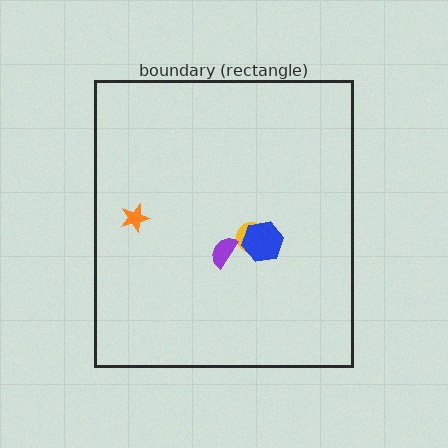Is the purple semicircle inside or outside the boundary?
Inside.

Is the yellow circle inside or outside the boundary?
Inside.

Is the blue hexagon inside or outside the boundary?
Inside.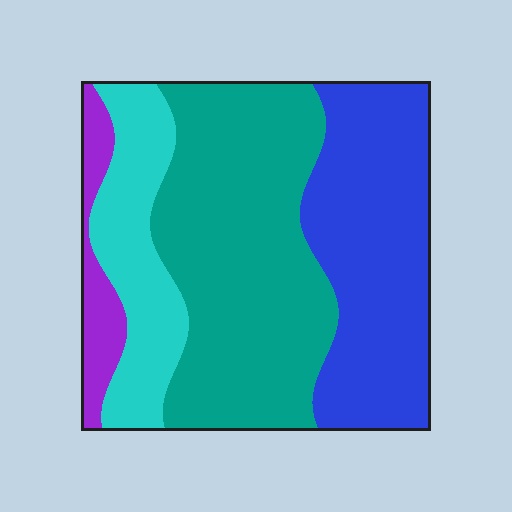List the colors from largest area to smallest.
From largest to smallest: teal, blue, cyan, purple.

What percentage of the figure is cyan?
Cyan covers roughly 20% of the figure.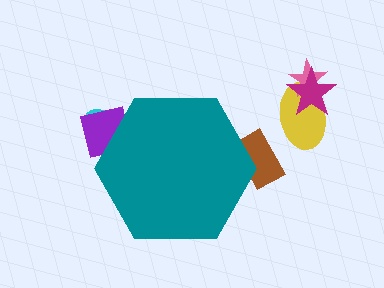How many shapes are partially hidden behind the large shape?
3 shapes are partially hidden.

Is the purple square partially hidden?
Yes, the purple square is partially hidden behind the teal hexagon.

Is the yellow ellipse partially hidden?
No, the yellow ellipse is fully visible.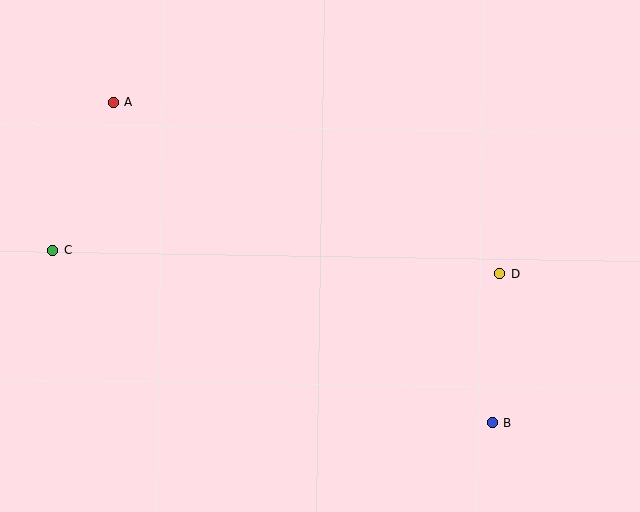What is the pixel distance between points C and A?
The distance between C and A is 160 pixels.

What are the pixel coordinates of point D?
Point D is at (500, 274).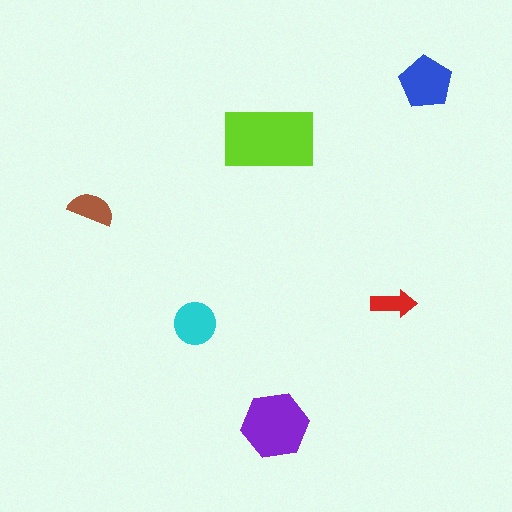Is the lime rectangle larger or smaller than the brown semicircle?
Larger.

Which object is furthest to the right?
The blue pentagon is rightmost.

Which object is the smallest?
The red arrow.